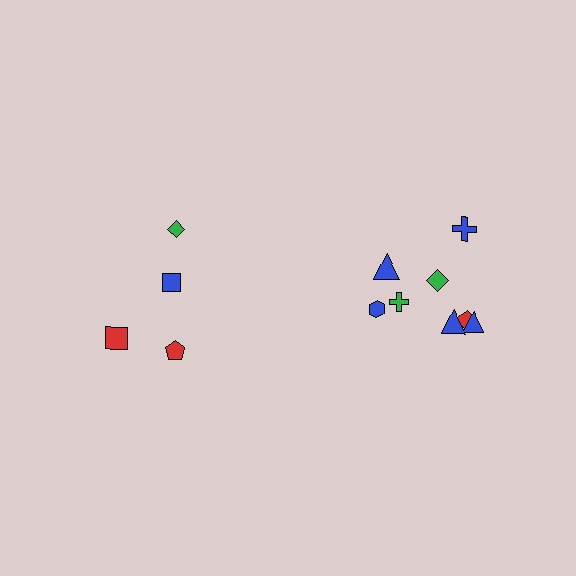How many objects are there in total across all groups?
There are 12 objects.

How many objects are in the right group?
There are 8 objects.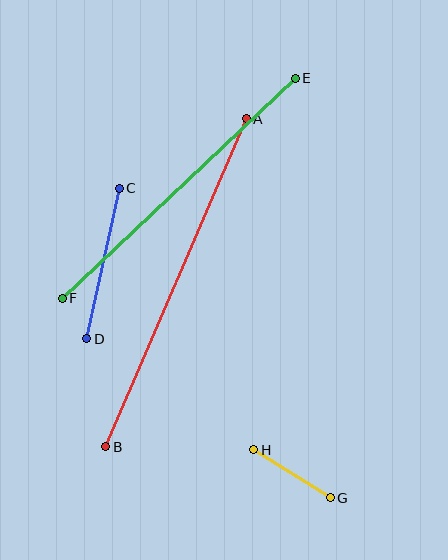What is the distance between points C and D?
The distance is approximately 154 pixels.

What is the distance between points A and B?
The distance is approximately 357 pixels.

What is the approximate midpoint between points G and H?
The midpoint is at approximately (292, 474) pixels.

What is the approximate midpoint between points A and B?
The midpoint is at approximately (176, 283) pixels.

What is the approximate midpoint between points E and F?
The midpoint is at approximately (179, 188) pixels.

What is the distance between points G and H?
The distance is approximately 90 pixels.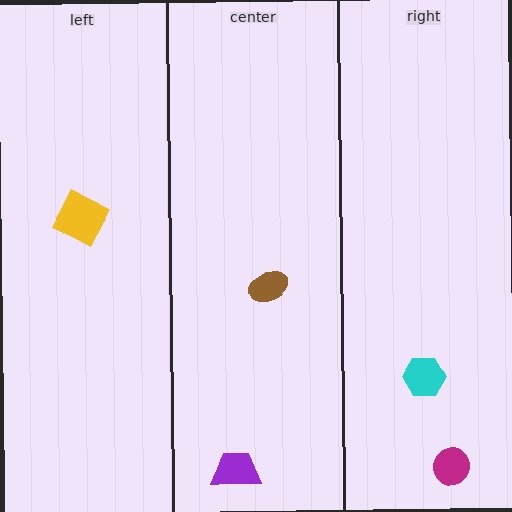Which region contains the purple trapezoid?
The center region.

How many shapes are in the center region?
2.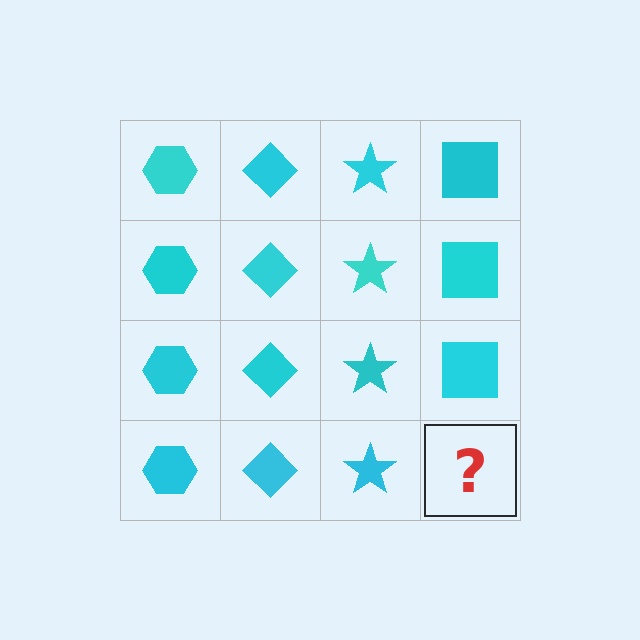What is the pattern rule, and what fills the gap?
The rule is that each column has a consistent shape. The gap should be filled with a cyan square.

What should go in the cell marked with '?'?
The missing cell should contain a cyan square.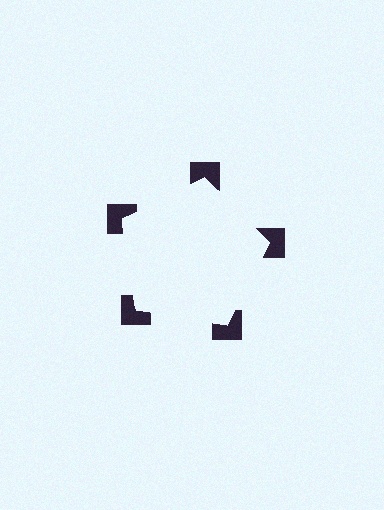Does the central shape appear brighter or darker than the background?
It typically appears slightly brighter than the background, even though no actual brightness change is drawn.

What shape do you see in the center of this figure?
An illusory pentagon — its edges are inferred from the aligned wedge cuts in the notched squares, not physically drawn.